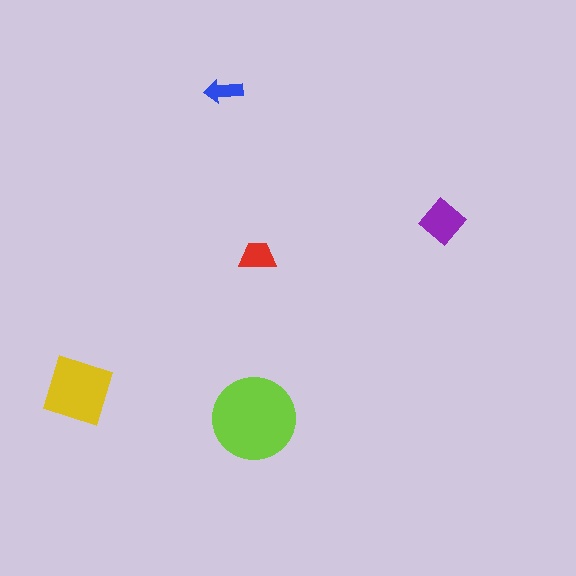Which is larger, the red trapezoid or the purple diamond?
The purple diamond.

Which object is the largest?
The lime circle.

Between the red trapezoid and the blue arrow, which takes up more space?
The red trapezoid.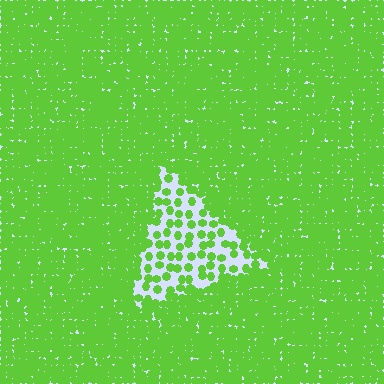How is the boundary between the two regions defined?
The boundary is defined by a change in element density (approximately 2.9x ratio). All elements are the same color, size, and shape.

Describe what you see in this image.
The image contains small lime elements arranged at two different densities. A triangle-shaped region is visible where the elements are less densely packed than the surrounding area.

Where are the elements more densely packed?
The elements are more densely packed outside the triangle boundary.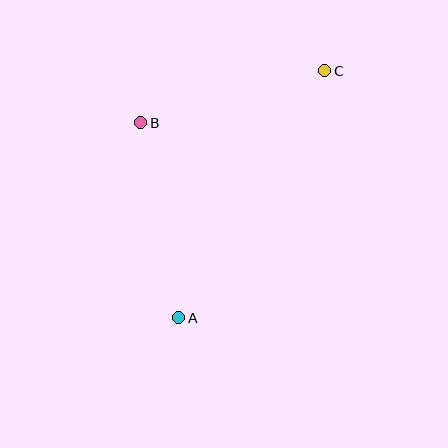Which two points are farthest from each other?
Points A and C are farthest from each other.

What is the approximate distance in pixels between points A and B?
The distance between A and B is approximately 198 pixels.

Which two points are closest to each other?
Points B and C are closest to each other.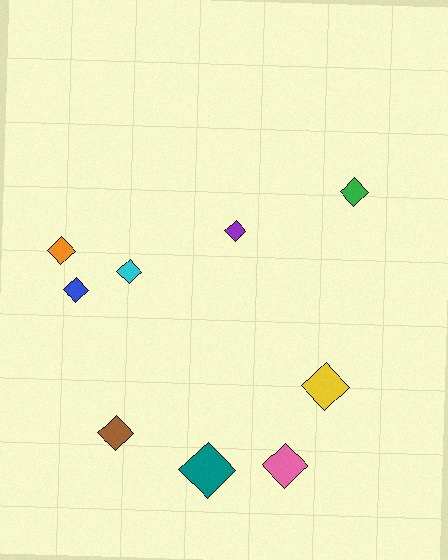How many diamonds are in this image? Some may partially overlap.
There are 9 diamonds.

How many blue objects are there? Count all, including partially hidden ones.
There is 1 blue object.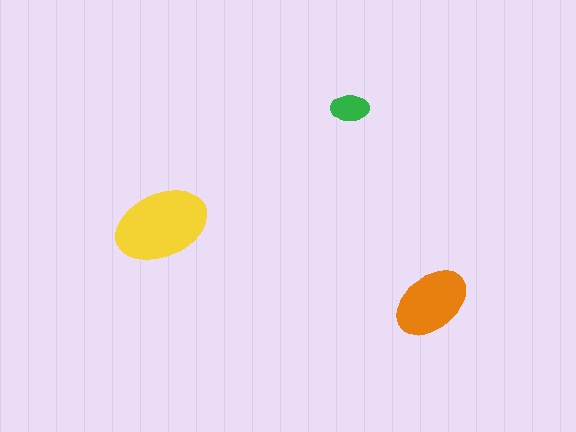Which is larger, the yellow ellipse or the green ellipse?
The yellow one.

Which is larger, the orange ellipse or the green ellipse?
The orange one.